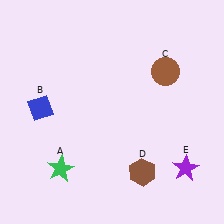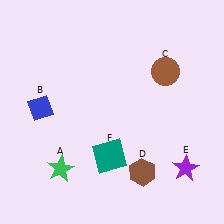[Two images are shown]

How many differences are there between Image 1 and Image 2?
There is 1 difference between the two images.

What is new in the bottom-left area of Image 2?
A teal square (F) was added in the bottom-left area of Image 2.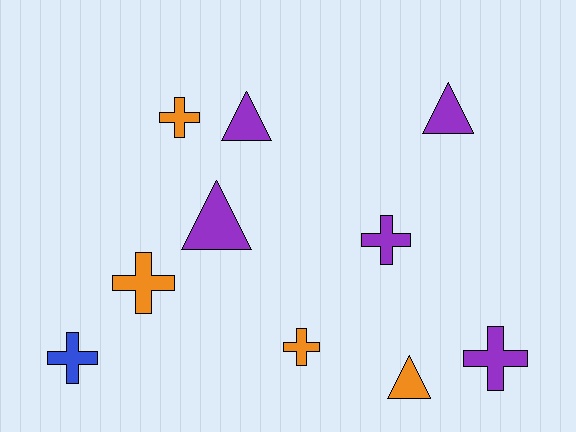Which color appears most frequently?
Purple, with 5 objects.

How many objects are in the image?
There are 10 objects.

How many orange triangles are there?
There is 1 orange triangle.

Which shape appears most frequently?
Cross, with 6 objects.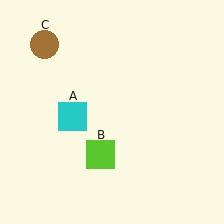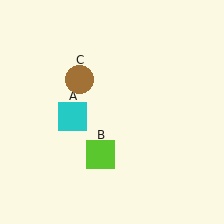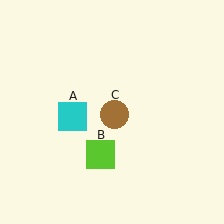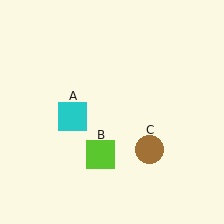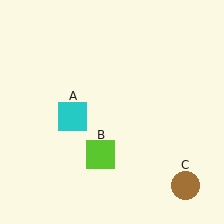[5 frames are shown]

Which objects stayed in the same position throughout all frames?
Cyan square (object A) and lime square (object B) remained stationary.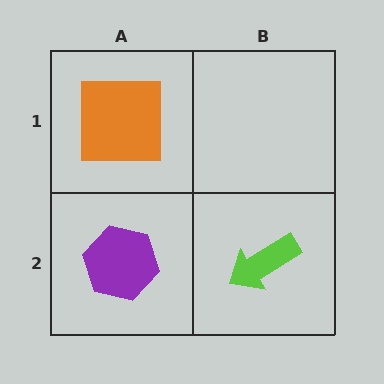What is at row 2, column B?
A lime arrow.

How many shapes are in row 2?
2 shapes.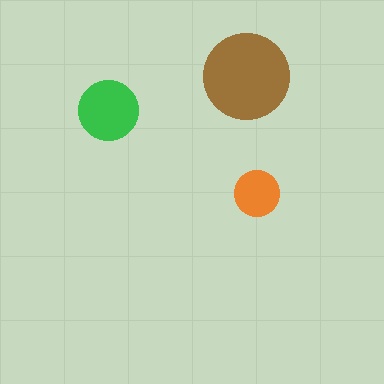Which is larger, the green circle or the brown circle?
The brown one.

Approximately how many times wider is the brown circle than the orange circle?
About 2 times wider.